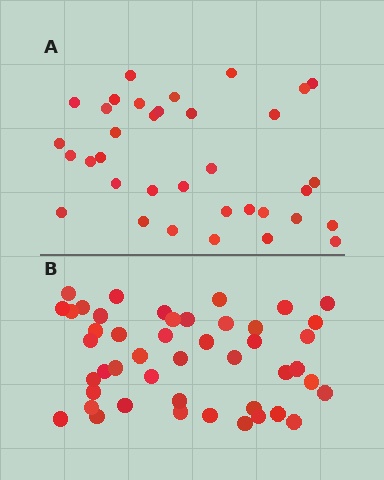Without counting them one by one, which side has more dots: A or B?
Region B (the bottom region) has more dots.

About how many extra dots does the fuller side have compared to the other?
Region B has roughly 12 or so more dots than region A.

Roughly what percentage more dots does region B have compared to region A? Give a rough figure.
About 30% more.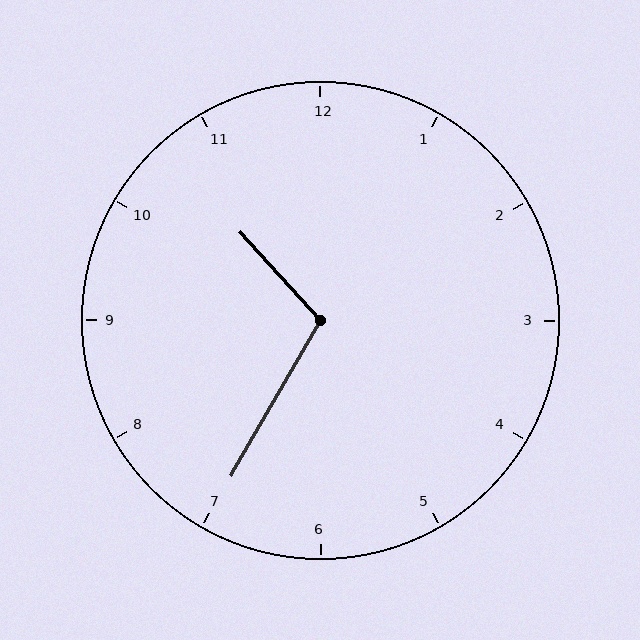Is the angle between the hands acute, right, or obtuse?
It is obtuse.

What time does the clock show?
10:35.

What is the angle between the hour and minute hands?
Approximately 108 degrees.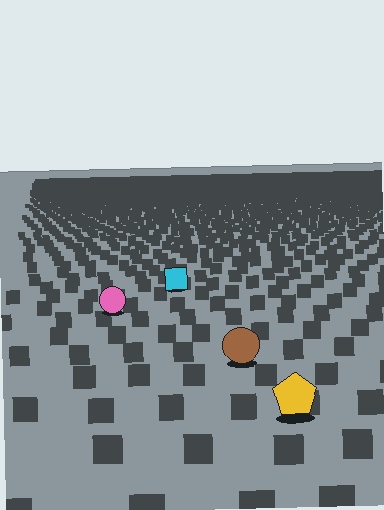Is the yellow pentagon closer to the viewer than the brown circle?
Yes. The yellow pentagon is closer — you can tell from the texture gradient: the ground texture is coarser near it.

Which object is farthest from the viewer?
The cyan square is farthest from the viewer. It appears smaller and the ground texture around it is denser.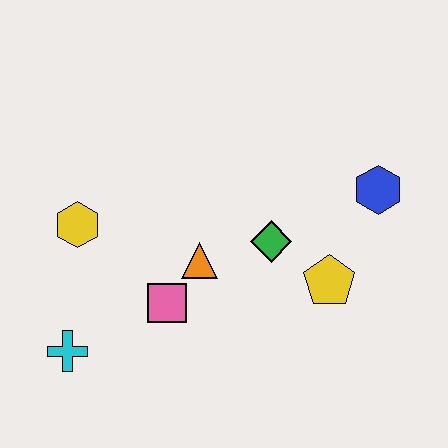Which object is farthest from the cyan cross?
The blue hexagon is farthest from the cyan cross.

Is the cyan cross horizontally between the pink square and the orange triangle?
No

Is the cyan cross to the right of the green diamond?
No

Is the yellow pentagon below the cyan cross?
No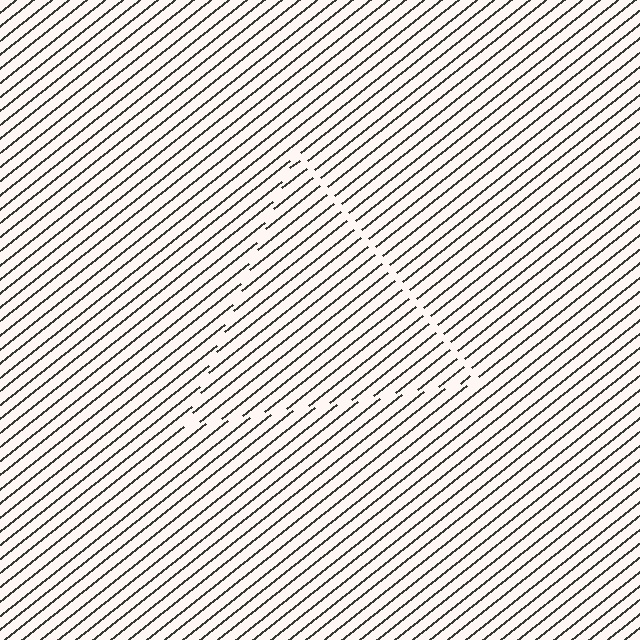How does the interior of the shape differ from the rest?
The interior of the shape contains the same grating, shifted by half a period — the contour is defined by the phase discontinuity where line-ends from the inner and outer gratings abut.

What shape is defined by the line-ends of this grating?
An illusory triangle. The interior of the shape contains the same grating, shifted by half a period — the contour is defined by the phase discontinuity where line-ends from the inner and outer gratings abut.